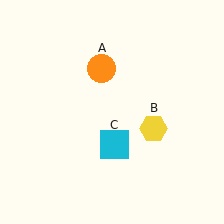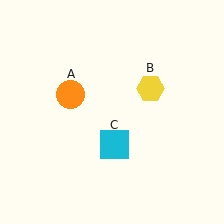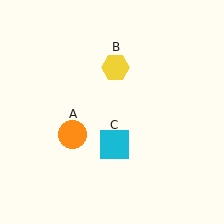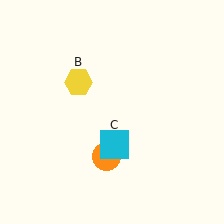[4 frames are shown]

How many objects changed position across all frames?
2 objects changed position: orange circle (object A), yellow hexagon (object B).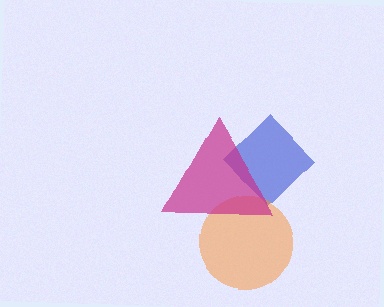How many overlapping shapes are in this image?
There are 3 overlapping shapes in the image.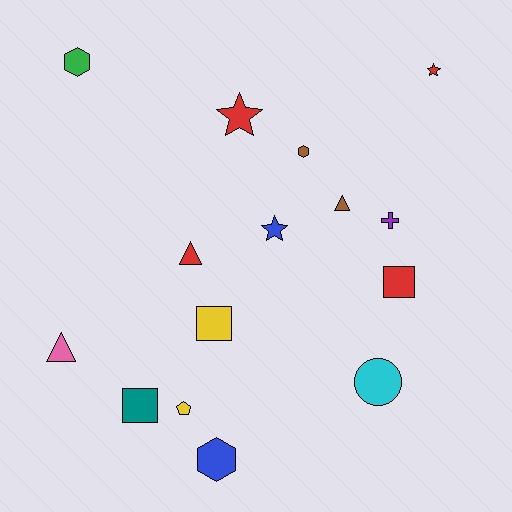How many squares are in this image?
There are 3 squares.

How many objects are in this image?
There are 15 objects.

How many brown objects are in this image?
There are 2 brown objects.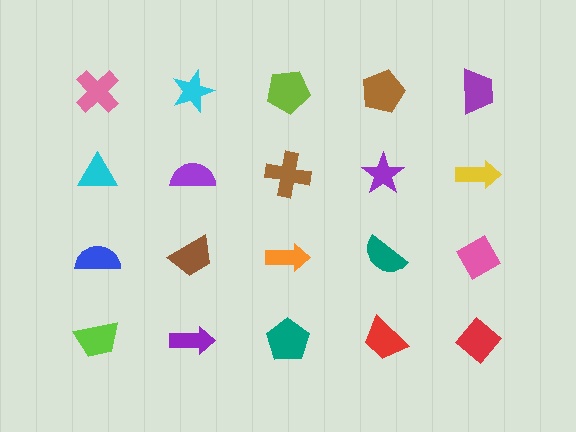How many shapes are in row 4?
5 shapes.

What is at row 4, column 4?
A red trapezoid.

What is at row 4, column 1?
A lime trapezoid.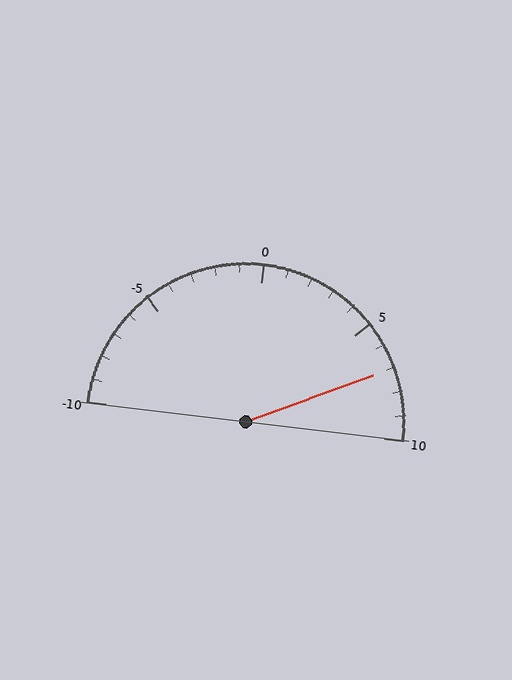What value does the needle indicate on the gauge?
The needle indicates approximately 7.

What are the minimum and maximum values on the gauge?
The gauge ranges from -10 to 10.